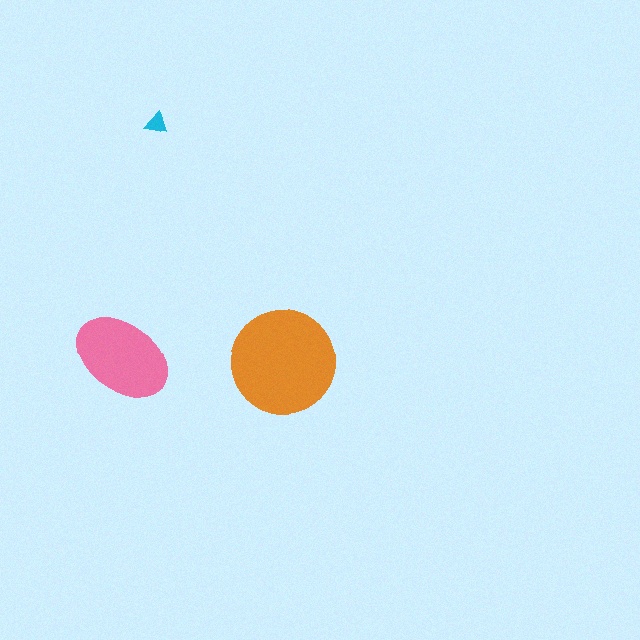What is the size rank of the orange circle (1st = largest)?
1st.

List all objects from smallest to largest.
The cyan triangle, the pink ellipse, the orange circle.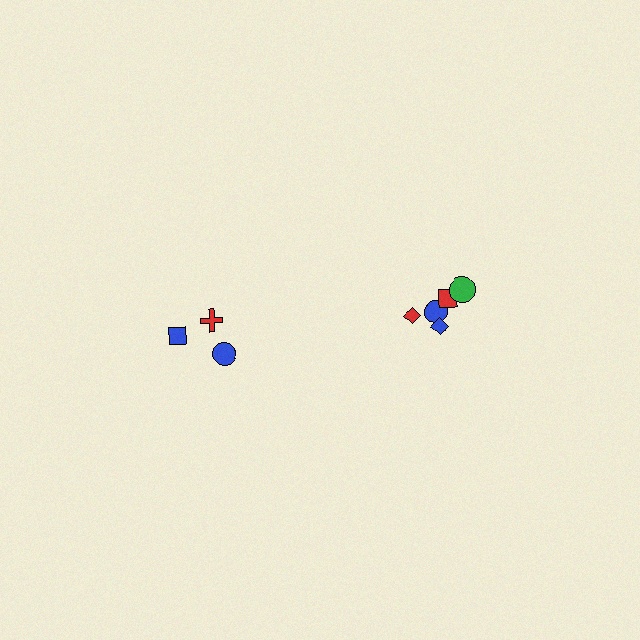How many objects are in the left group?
There are 3 objects.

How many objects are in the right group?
There are 5 objects.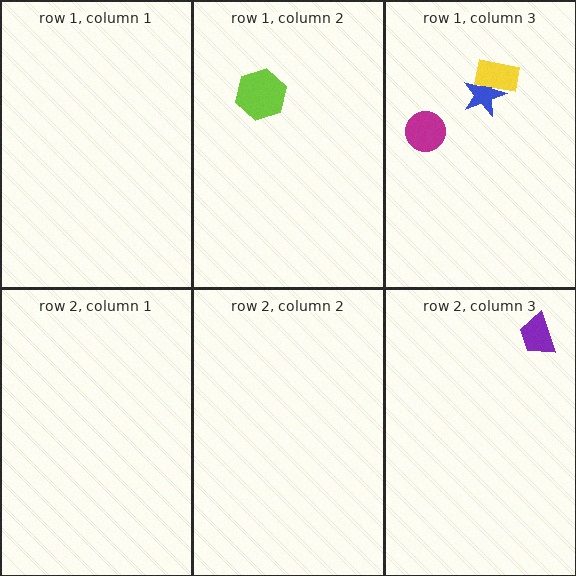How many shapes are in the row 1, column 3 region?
3.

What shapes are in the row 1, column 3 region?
The blue star, the yellow rectangle, the magenta circle.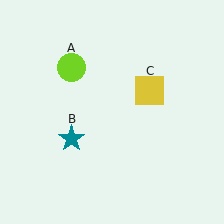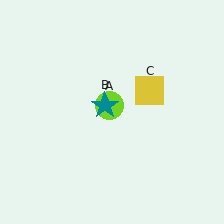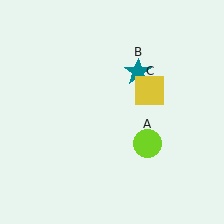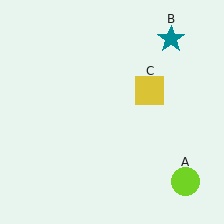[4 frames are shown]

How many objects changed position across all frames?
2 objects changed position: lime circle (object A), teal star (object B).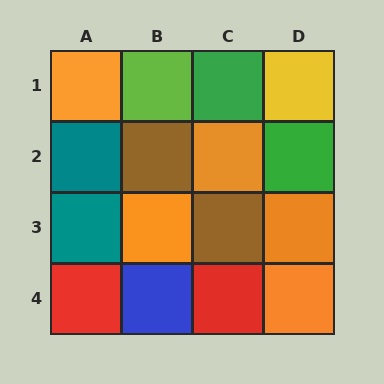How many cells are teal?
2 cells are teal.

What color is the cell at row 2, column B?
Brown.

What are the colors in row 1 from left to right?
Orange, lime, green, yellow.